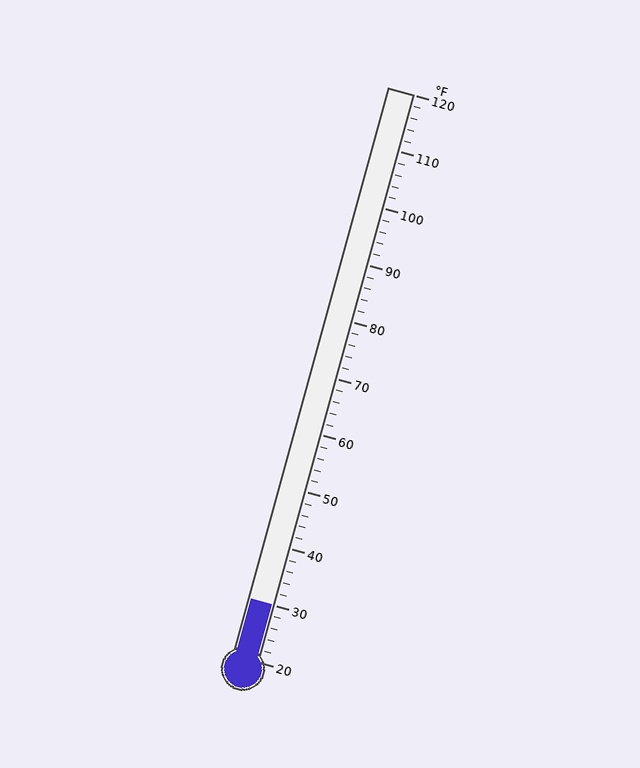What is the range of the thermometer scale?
The thermometer scale ranges from 20°F to 120°F.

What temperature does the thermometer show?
The thermometer shows approximately 30°F.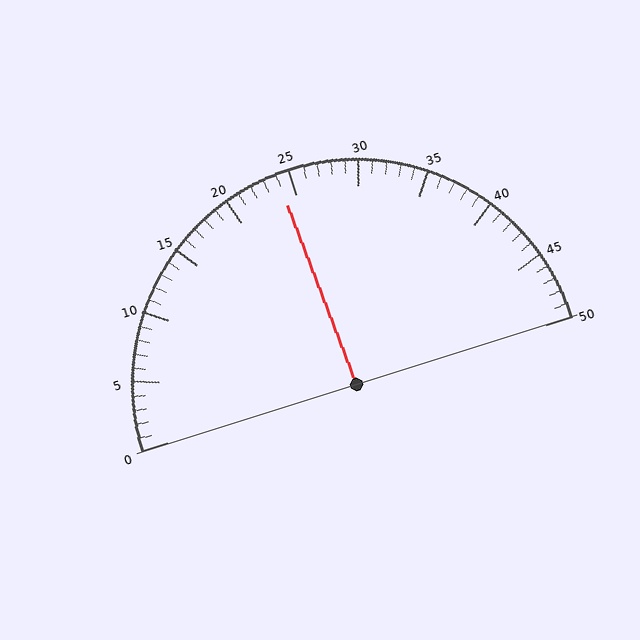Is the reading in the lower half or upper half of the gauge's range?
The reading is in the lower half of the range (0 to 50).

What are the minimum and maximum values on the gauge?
The gauge ranges from 0 to 50.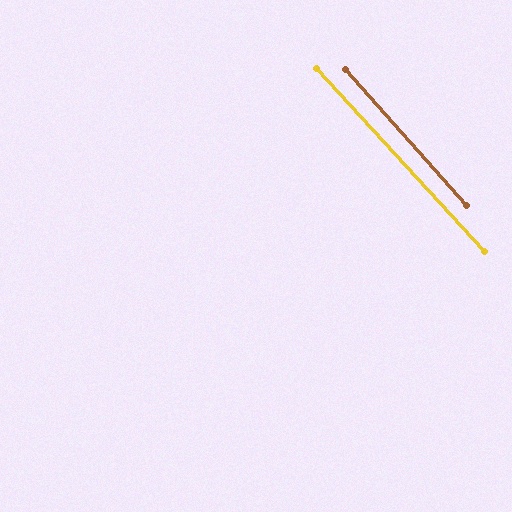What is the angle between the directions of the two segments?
Approximately 1 degree.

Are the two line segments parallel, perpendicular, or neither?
Parallel — their directions differ by only 0.7°.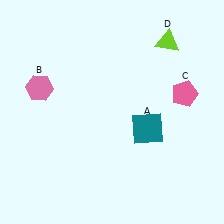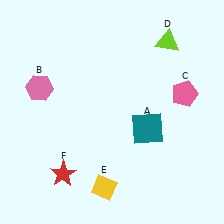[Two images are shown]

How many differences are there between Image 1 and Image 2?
There are 2 differences between the two images.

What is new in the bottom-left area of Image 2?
A red star (F) was added in the bottom-left area of Image 2.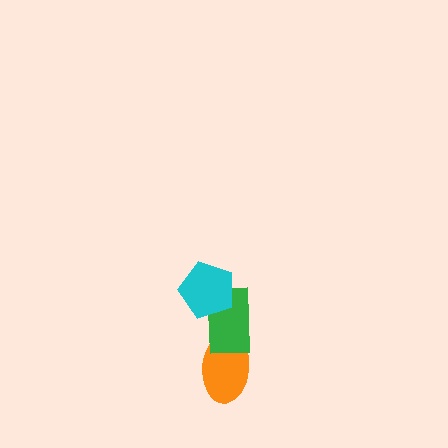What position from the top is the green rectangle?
The green rectangle is 2nd from the top.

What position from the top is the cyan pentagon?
The cyan pentagon is 1st from the top.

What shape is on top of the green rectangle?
The cyan pentagon is on top of the green rectangle.